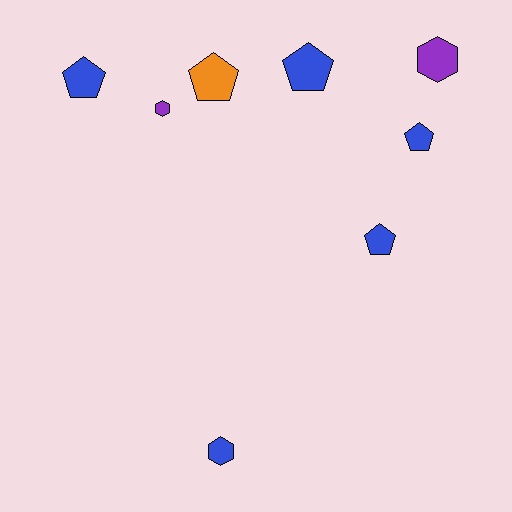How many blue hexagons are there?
There is 1 blue hexagon.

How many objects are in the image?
There are 8 objects.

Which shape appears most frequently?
Pentagon, with 5 objects.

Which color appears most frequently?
Blue, with 5 objects.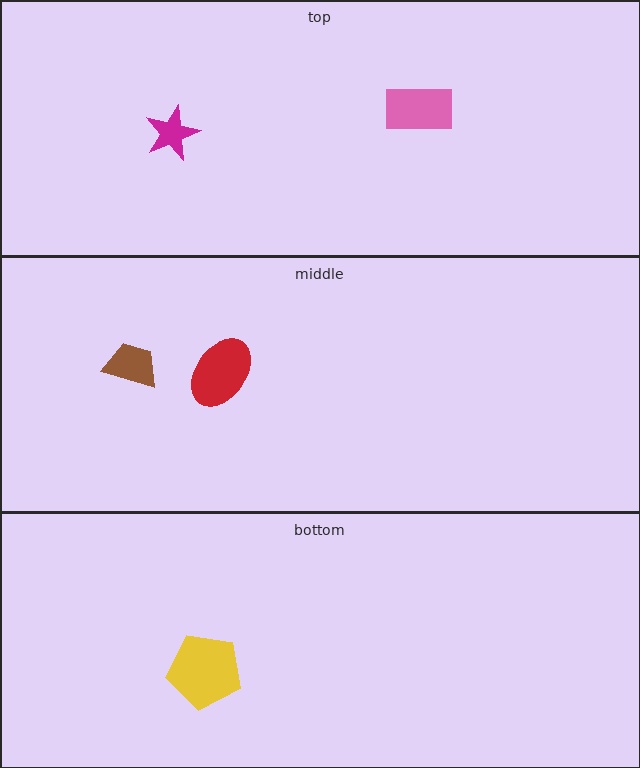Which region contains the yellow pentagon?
The bottom region.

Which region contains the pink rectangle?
The top region.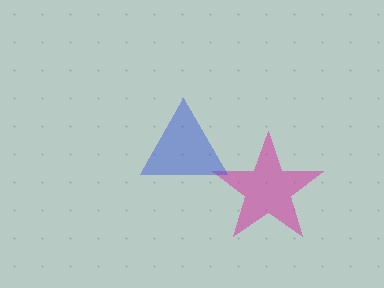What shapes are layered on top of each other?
The layered shapes are: a magenta star, a blue triangle.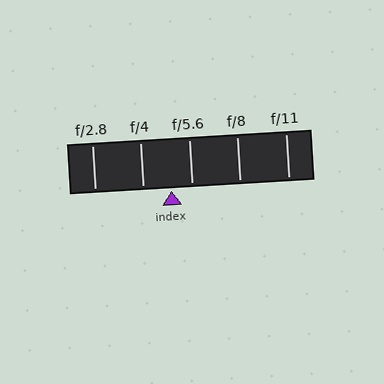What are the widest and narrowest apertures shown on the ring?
The widest aperture shown is f/2.8 and the narrowest is f/11.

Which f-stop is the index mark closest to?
The index mark is closest to f/5.6.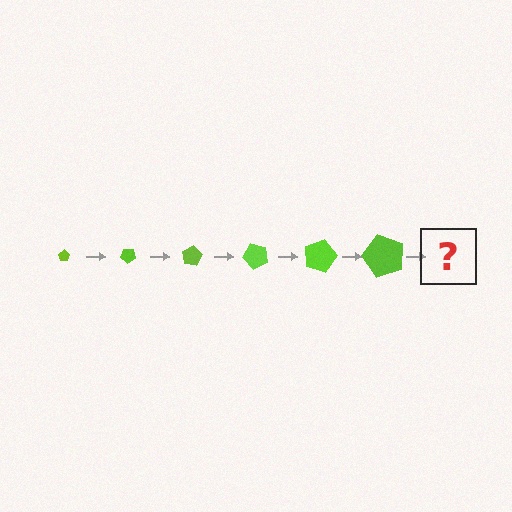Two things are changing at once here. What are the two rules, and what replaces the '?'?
The two rules are that the pentagon grows larger each step and it rotates 40 degrees each step. The '?' should be a pentagon, larger than the previous one and rotated 240 degrees from the start.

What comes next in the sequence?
The next element should be a pentagon, larger than the previous one and rotated 240 degrees from the start.